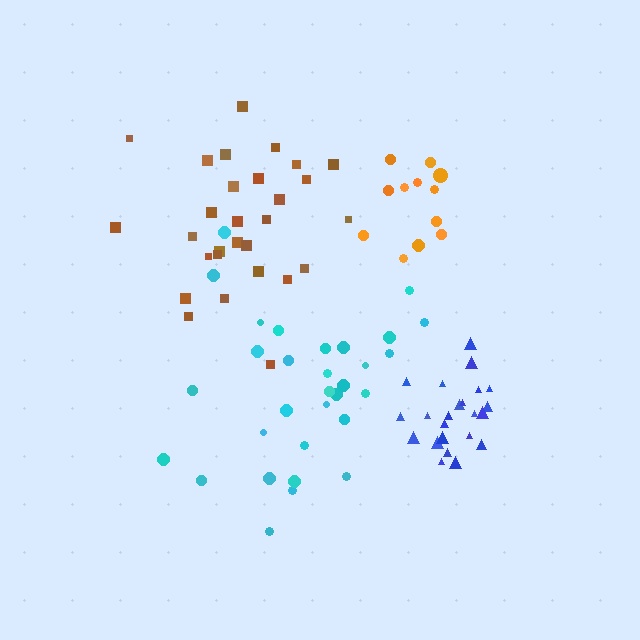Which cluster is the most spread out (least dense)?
Cyan.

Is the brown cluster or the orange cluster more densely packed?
Brown.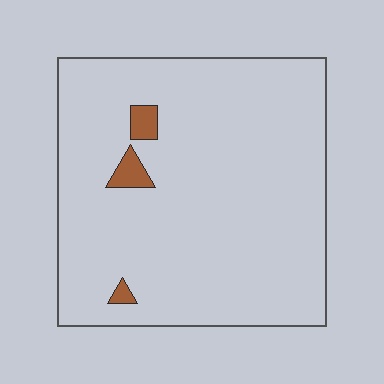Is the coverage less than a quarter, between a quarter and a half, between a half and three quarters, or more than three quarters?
Less than a quarter.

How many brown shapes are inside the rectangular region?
3.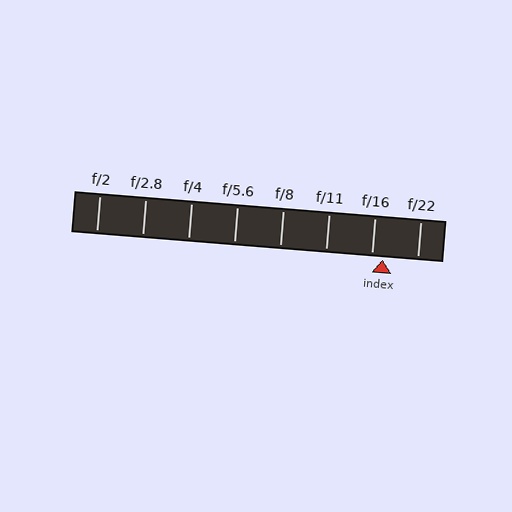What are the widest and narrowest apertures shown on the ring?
The widest aperture shown is f/2 and the narrowest is f/22.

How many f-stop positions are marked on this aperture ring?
There are 8 f-stop positions marked.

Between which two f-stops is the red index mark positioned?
The index mark is between f/16 and f/22.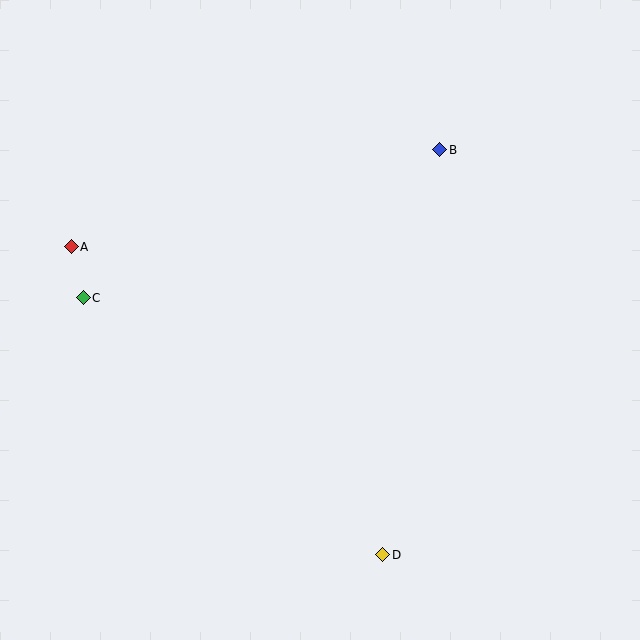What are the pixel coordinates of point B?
Point B is at (440, 150).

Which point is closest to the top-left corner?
Point A is closest to the top-left corner.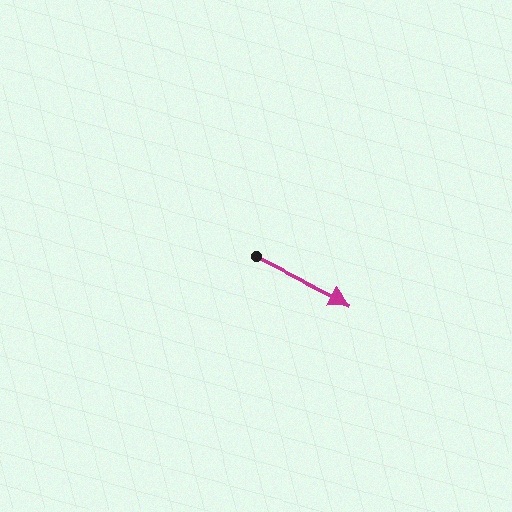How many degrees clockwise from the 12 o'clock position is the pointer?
Approximately 117 degrees.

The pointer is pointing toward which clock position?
Roughly 4 o'clock.